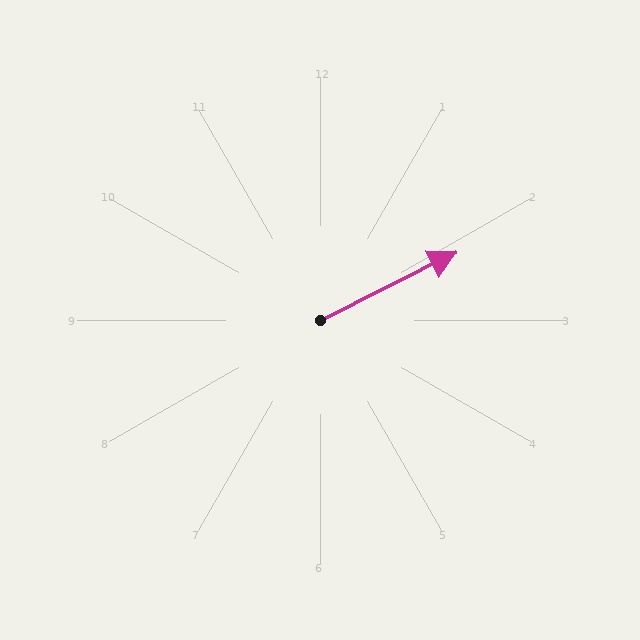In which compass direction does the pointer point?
Northeast.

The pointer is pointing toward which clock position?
Roughly 2 o'clock.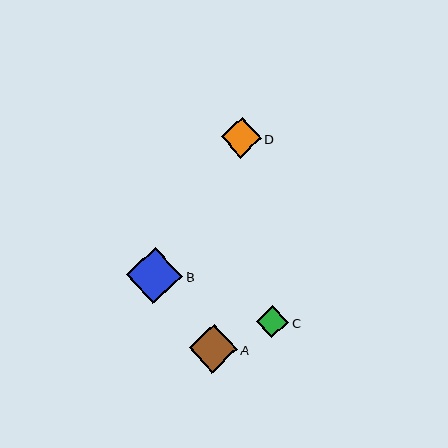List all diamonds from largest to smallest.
From largest to smallest: B, A, D, C.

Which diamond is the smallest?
Diamond C is the smallest with a size of approximately 32 pixels.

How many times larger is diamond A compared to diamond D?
Diamond A is approximately 1.2 times the size of diamond D.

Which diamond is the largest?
Diamond B is the largest with a size of approximately 56 pixels.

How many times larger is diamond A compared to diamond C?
Diamond A is approximately 1.5 times the size of diamond C.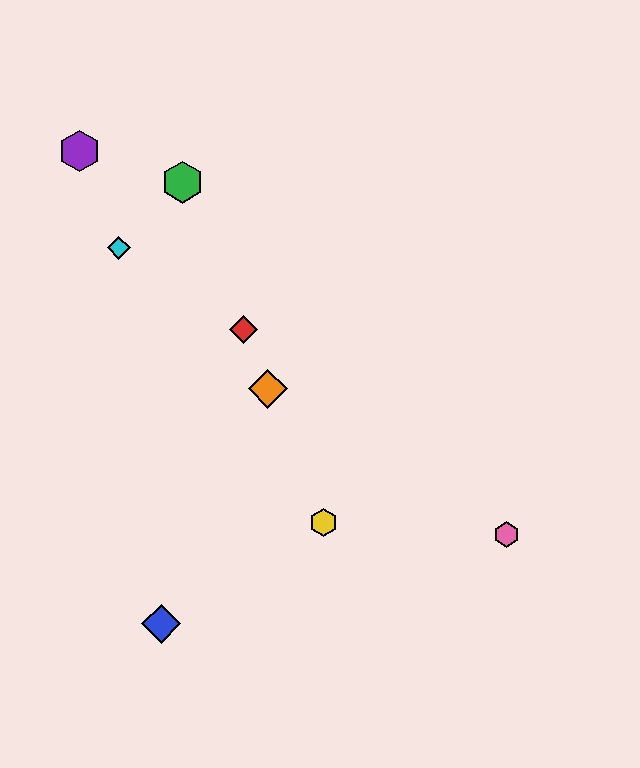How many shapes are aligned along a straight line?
4 shapes (the red diamond, the green hexagon, the yellow hexagon, the orange diamond) are aligned along a straight line.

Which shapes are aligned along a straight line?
The red diamond, the green hexagon, the yellow hexagon, the orange diamond are aligned along a straight line.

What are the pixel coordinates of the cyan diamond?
The cyan diamond is at (119, 248).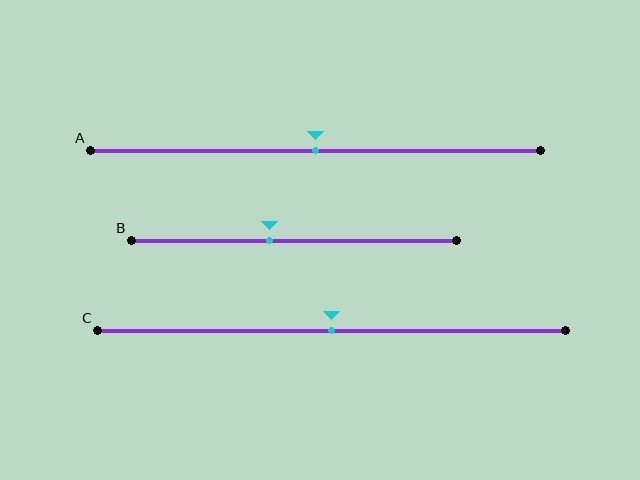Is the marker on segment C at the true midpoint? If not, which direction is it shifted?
Yes, the marker on segment C is at the true midpoint.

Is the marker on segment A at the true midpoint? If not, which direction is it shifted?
Yes, the marker on segment A is at the true midpoint.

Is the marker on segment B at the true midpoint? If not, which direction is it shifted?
No, the marker on segment B is shifted to the left by about 8% of the segment length.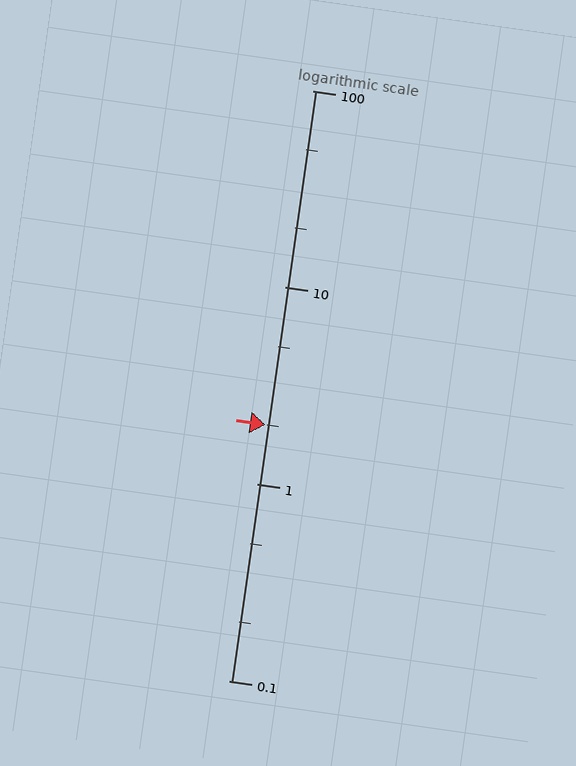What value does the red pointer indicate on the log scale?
The pointer indicates approximately 2.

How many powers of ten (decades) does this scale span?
The scale spans 3 decades, from 0.1 to 100.